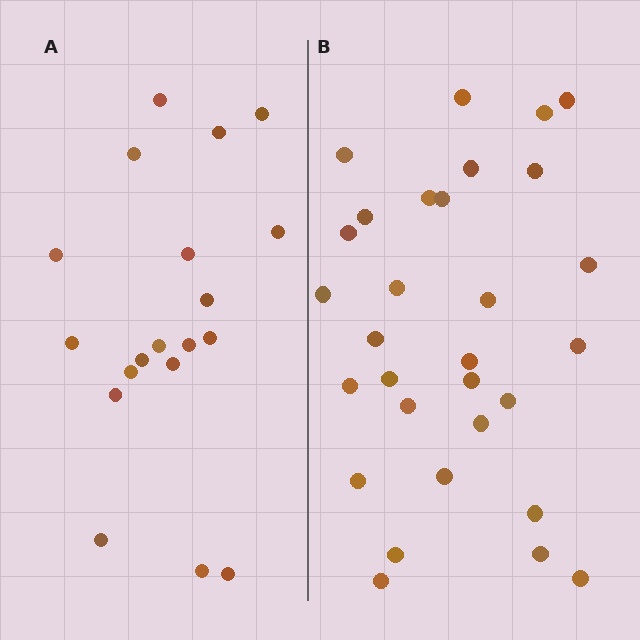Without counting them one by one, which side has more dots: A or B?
Region B (the right region) has more dots.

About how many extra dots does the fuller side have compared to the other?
Region B has roughly 12 or so more dots than region A.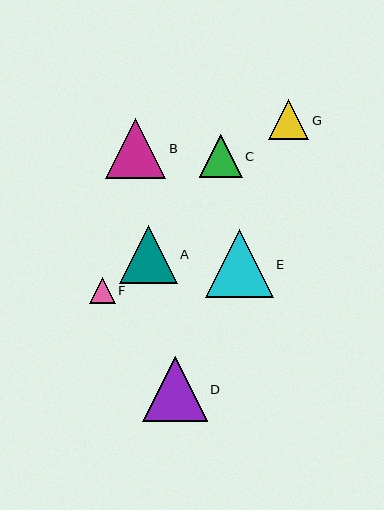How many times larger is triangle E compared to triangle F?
Triangle E is approximately 2.6 times the size of triangle F.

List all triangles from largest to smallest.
From largest to smallest: E, D, B, A, C, G, F.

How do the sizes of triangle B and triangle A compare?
Triangle B and triangle A are approximately the same size.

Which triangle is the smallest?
Triangle F is the smallest with a size of approximately 26 pixels.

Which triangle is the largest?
Triangle E is the largest with a size of approximately 68 pixels.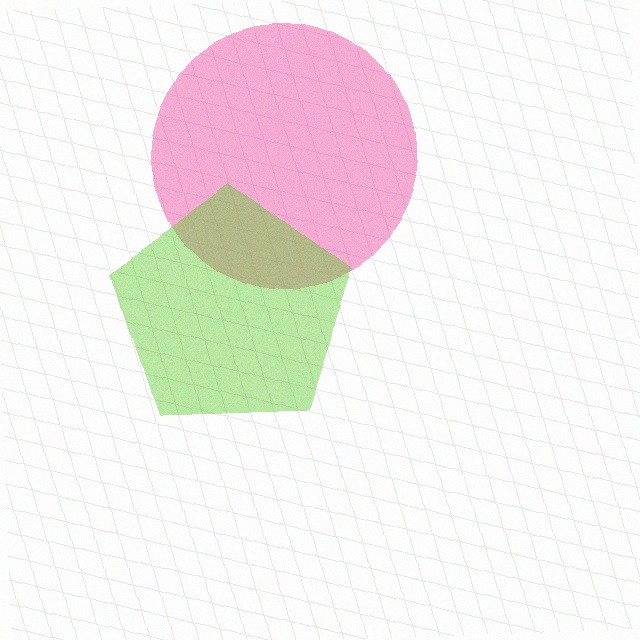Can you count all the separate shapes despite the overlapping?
Yes, there are 2 separate shapes.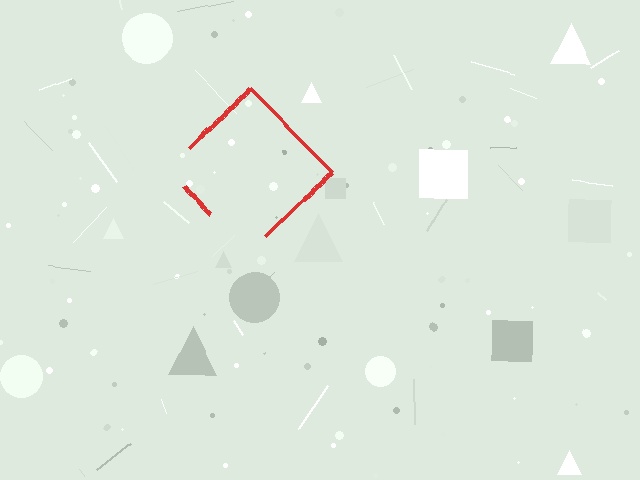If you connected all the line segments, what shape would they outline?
They would outline a diamond.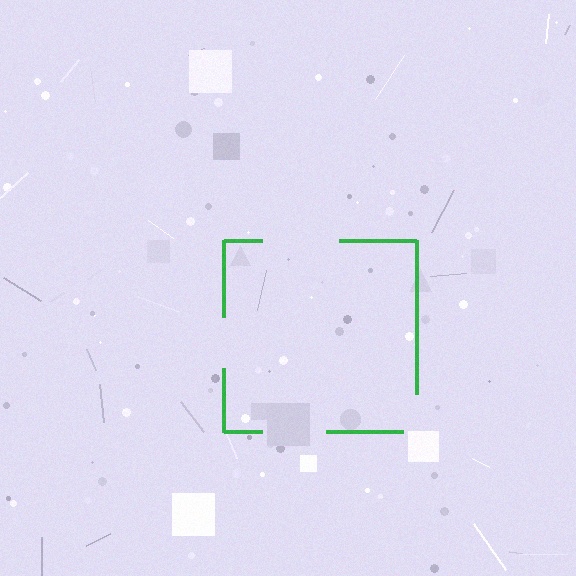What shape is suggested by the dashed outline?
The dashed outline suggests a square.